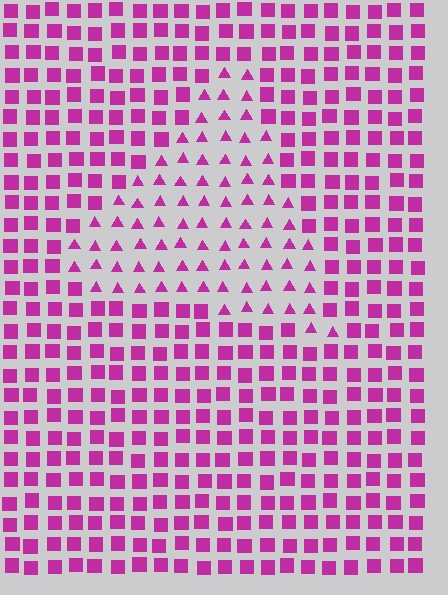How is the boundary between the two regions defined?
The boundary is defined by a change in element shape: triangles inside vs. squares outside. All elements share the same color and spacing.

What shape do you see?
I see a triangle.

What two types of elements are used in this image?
The image uses triangles inside the triangle region and squares outside it.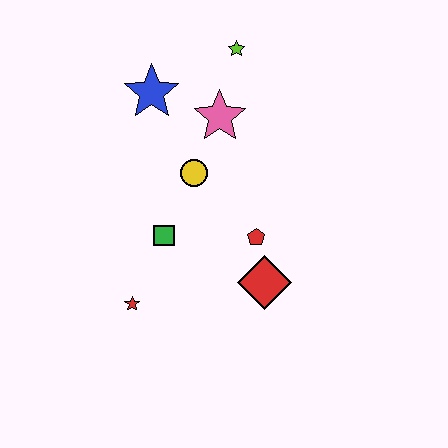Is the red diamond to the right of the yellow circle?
Yes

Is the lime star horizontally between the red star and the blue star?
No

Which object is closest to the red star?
The green square is closest to the red star.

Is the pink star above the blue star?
No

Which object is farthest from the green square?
The lime star is farthest from the green square.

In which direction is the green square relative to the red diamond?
The green square is to the left of the red diamond.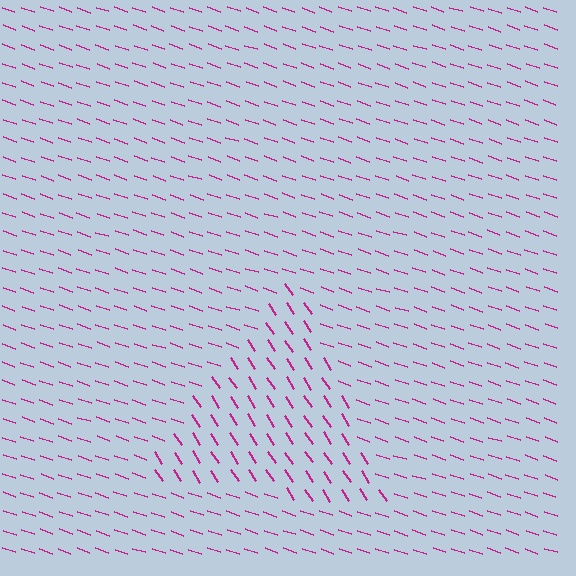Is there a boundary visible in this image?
Yes, there is a texture boundary formed by a change in line orientation.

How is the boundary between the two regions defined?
The boundary is defined purely by a change in line orientation (approximately 38 degrees difference). All lines are the same color and thickness.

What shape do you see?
I see a triangle.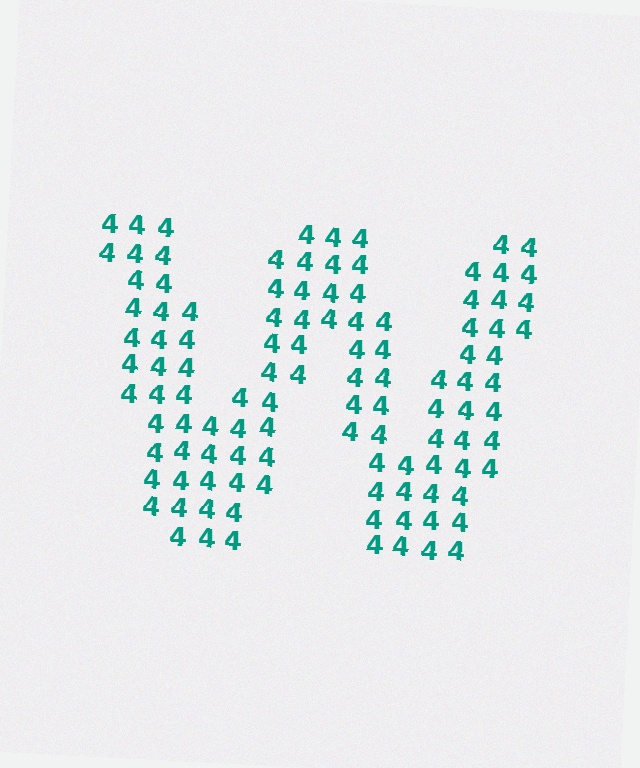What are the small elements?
The small elements are digit 4's.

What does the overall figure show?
The overall figure shows the letter W.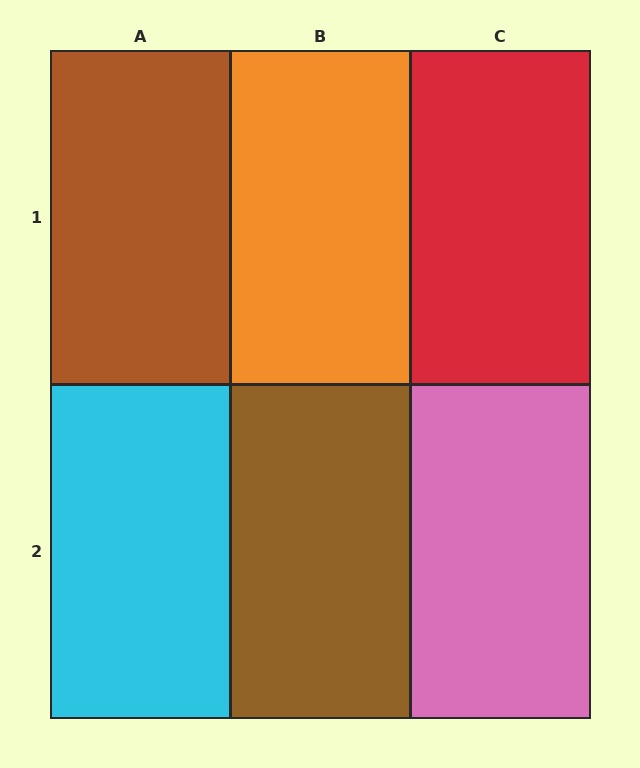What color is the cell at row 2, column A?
Cyan.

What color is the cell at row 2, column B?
Brown.